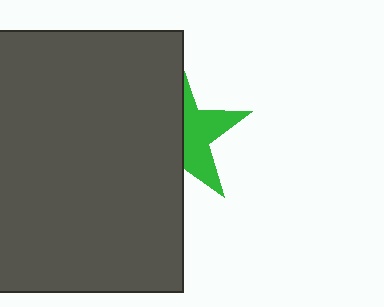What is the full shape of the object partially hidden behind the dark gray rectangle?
The partially hidden object is a green star.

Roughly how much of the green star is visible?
A small part of it is visible (roughly 44%).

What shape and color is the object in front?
The object in front is a dark gray rectangle.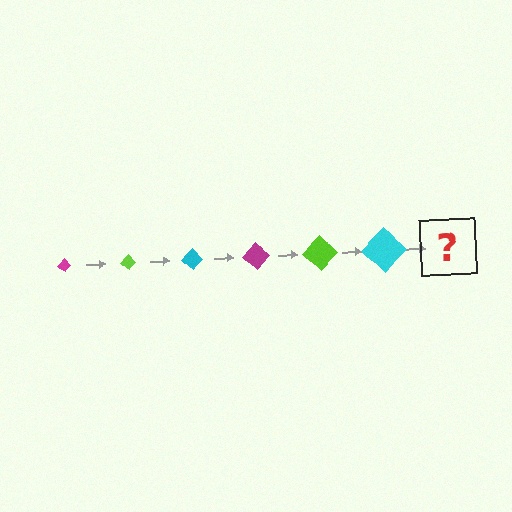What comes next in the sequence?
The next element should be a magenta diamond, larger than the previous one.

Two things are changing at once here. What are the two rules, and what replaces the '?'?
The two rules are that the diamond grows larger each step and the color cycles through magenta, lime, and cyan. The '?' should be a magenta diamond, larger than the previous one.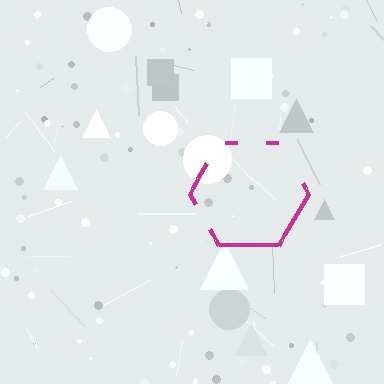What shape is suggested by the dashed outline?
The dashed outline suggests a hexagon.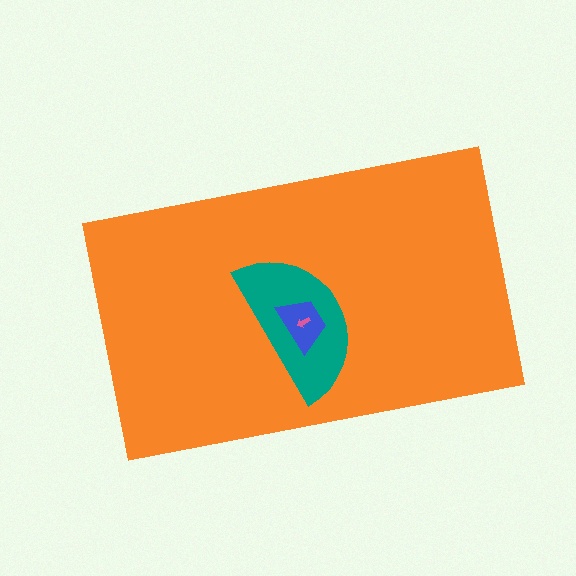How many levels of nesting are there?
4.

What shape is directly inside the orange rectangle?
The teal semicircle.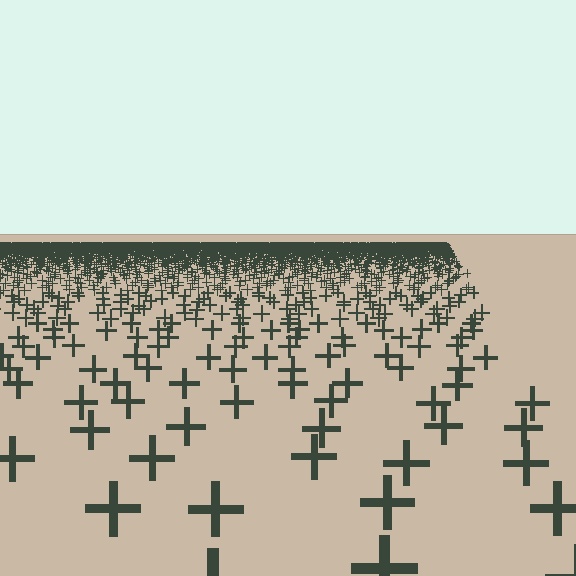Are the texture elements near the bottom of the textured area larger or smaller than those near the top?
Larger. Near the bottom, elements are closer to the viewer and appear at a bigger on-screen size.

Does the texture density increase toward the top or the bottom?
Density increases toward the top.